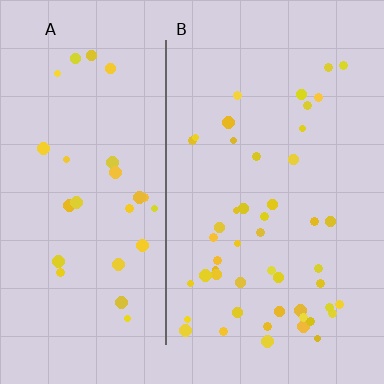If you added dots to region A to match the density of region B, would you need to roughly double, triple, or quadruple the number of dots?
Approximately double.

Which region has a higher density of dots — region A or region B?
B (the right).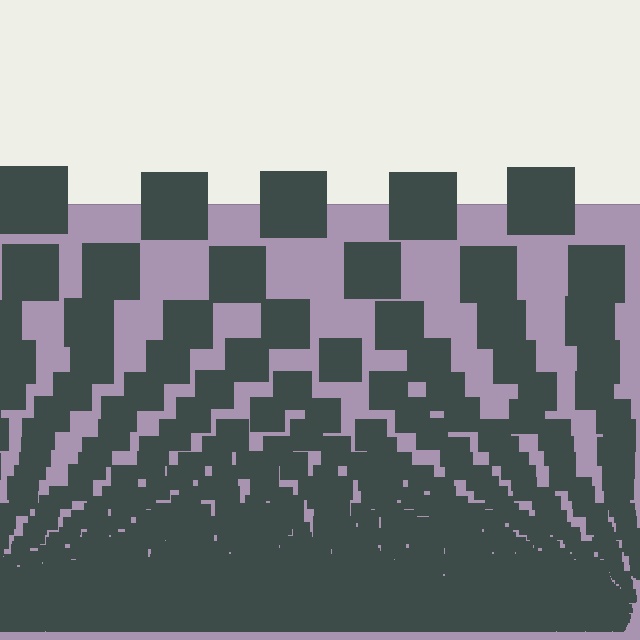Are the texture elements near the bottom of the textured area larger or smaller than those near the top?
Smaller. The gradient is inverted — elements near the bottom are smaller and denser.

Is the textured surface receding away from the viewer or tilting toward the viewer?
The surface appears to tilt toward the viewer. Texture elements get larger and sparser toward the top.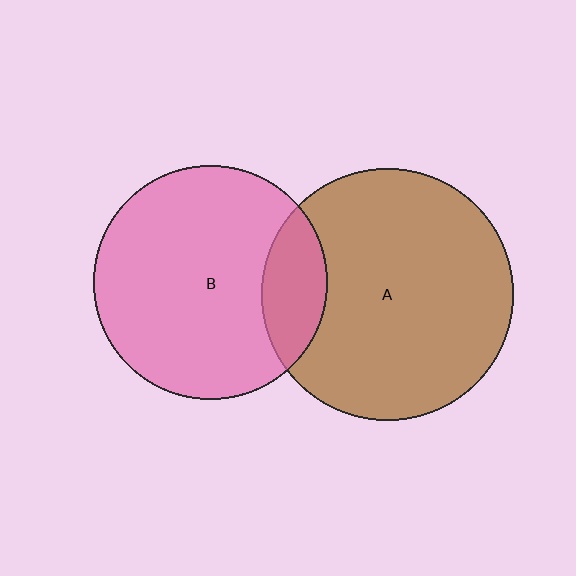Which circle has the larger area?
Circle A (brown).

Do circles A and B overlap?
Yes.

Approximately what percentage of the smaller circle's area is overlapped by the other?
Approximately 20%.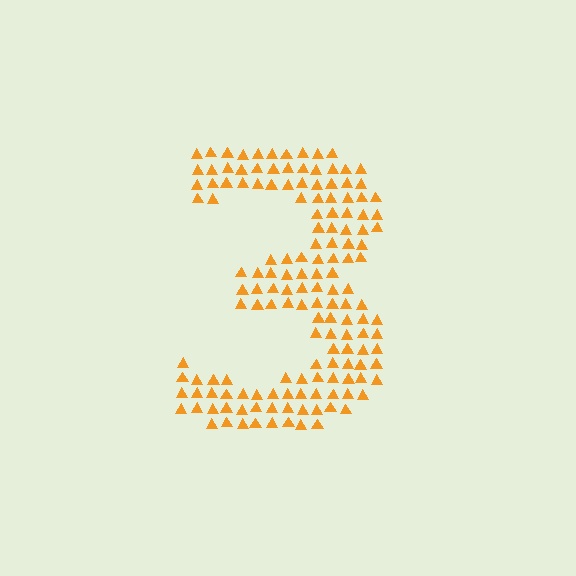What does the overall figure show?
The overall figure shows the digit 3.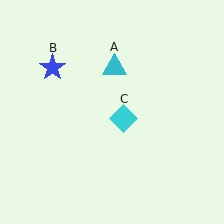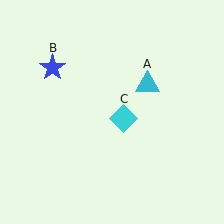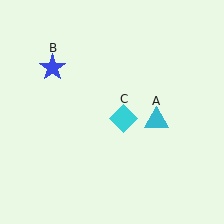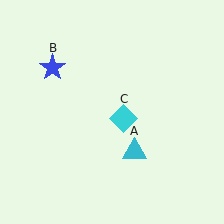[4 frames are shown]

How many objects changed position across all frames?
1 object changed position: cyan triangle (object A).